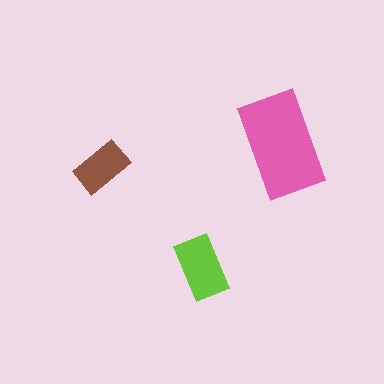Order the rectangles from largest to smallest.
the pink one, the lime one, the brown one.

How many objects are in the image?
There are 3 objects in the image.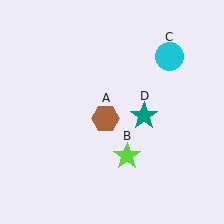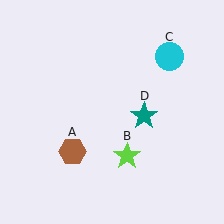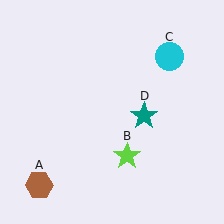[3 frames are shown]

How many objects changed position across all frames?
1 object changed position: brown hexagon (object A).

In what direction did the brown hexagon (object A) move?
The brown hexagon (object A) moved down and to the left.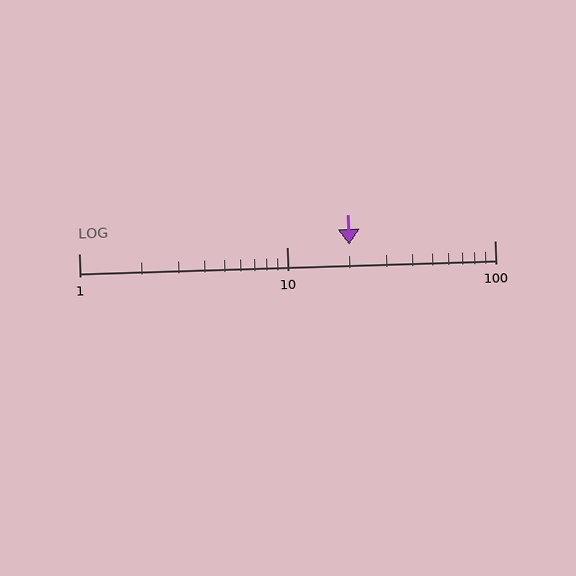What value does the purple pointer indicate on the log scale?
The pointer indicates approximately 20.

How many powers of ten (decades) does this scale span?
The scale spans 2 decades, from 1 to 100.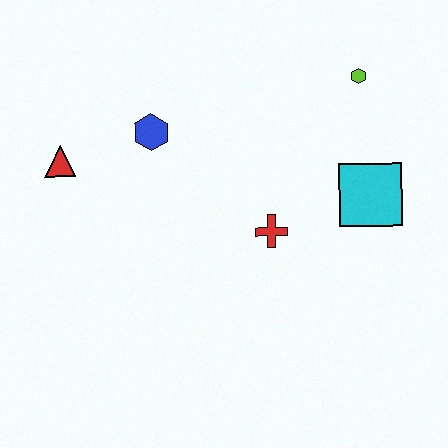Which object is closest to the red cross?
The cyan square is closest to the red cross.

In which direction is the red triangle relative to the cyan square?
The red triangle is to the left of the cyan square.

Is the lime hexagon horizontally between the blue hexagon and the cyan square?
Yes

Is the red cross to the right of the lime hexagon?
No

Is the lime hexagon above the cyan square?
Yes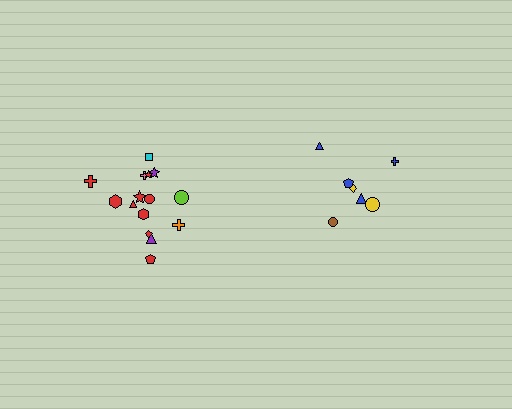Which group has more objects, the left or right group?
The left group.